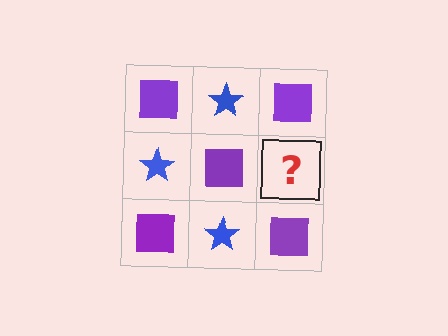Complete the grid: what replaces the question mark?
The question mark should be replaced with a blue star.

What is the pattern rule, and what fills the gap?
The rule is that it alternates purple square and blue star in a checkerboard pattern. The gap should be filled with a blue star.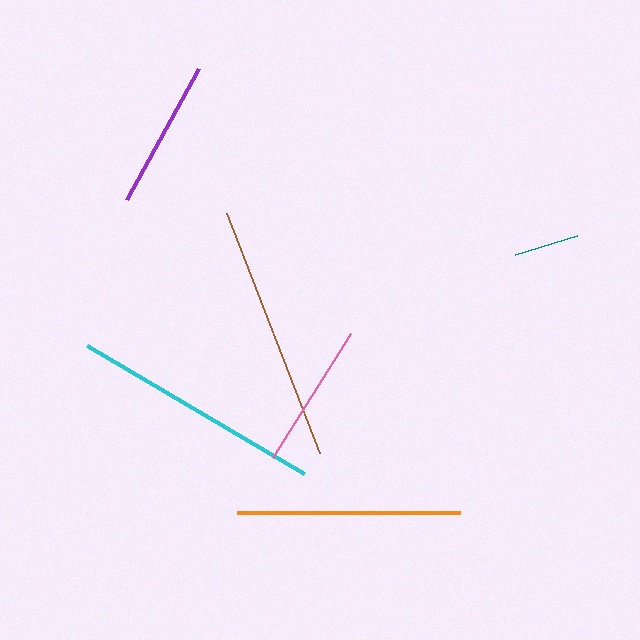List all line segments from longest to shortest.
From longest to shortest: brown, cyan, orange, purple, pink, teal.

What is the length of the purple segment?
The purple segment is approximately 149 pixels long.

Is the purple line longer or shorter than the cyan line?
The cyan line is longer than the purple line.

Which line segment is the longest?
The brown line is the longest at approximately 258 pixels.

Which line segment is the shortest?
The teal line is the shortest at approximately 65 pixels.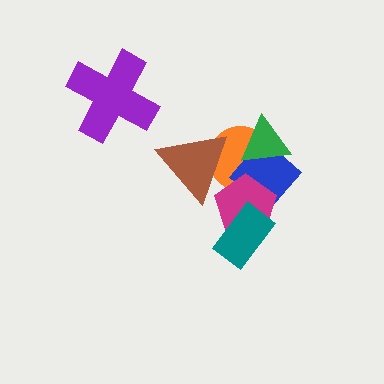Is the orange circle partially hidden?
Yes, it is partially covered by another shape.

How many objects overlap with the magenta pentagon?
4 objects overlap with the magenta pentagon.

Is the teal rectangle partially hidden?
No, no other shape covers it.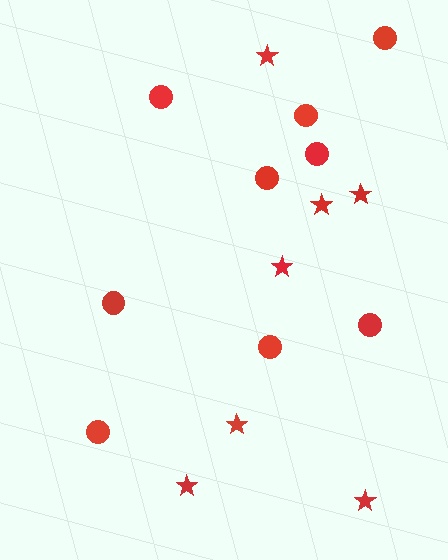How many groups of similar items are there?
There are 2 groups: one group of circles (9) and one group of stars (7).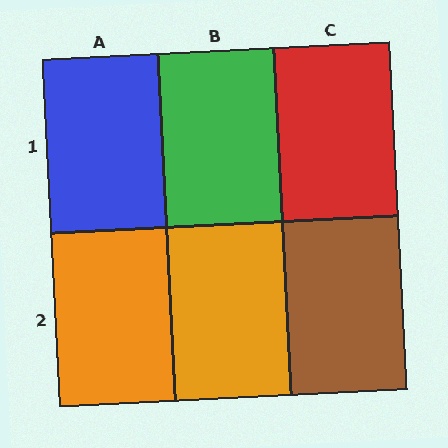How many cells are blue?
1 cell is blue.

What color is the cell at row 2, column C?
Brown.